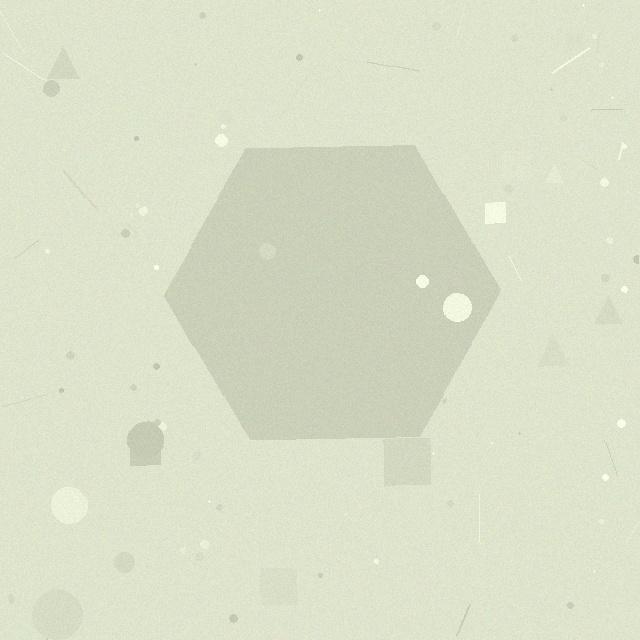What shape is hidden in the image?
A hexagon is hidden in the image.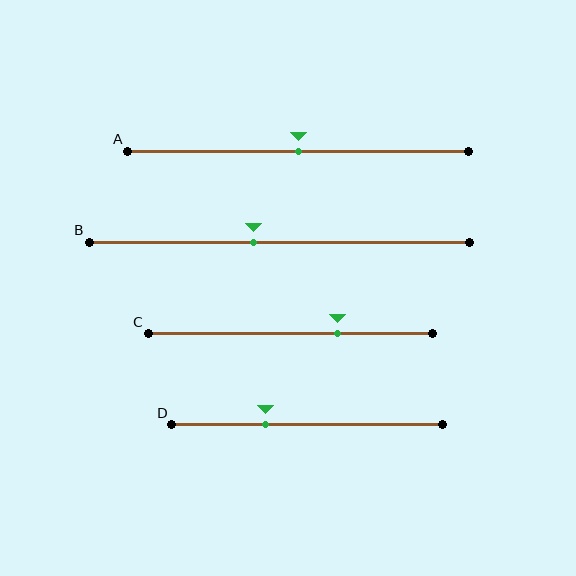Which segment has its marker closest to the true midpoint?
Segment A has its marker closest to the true midpoint.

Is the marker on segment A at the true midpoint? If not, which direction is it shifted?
Yes, the marker on segment A is at the true midpoint.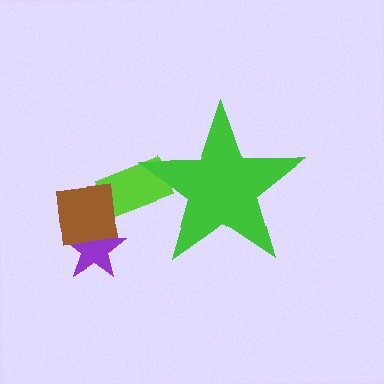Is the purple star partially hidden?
No, the purple star is fully visible.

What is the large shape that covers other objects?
A green star.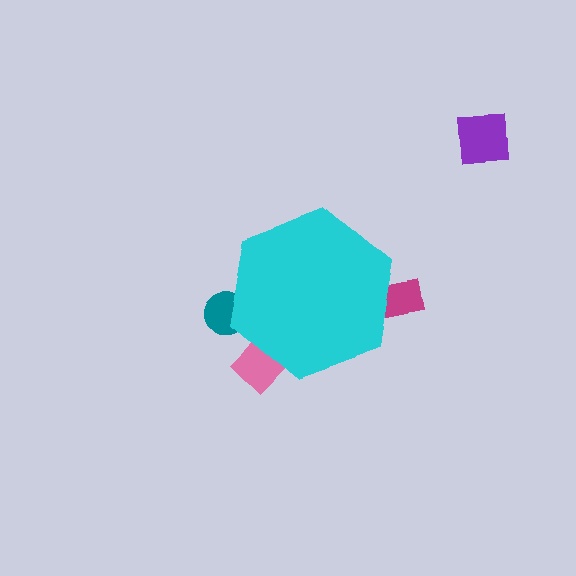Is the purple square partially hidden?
No, the purple square is fully visible.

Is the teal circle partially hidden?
Yes, the teal circle is partially hidden behind the cyan hexagon.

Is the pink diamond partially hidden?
Yes, the pink diamond is partially hidden behind the cyan hexagon.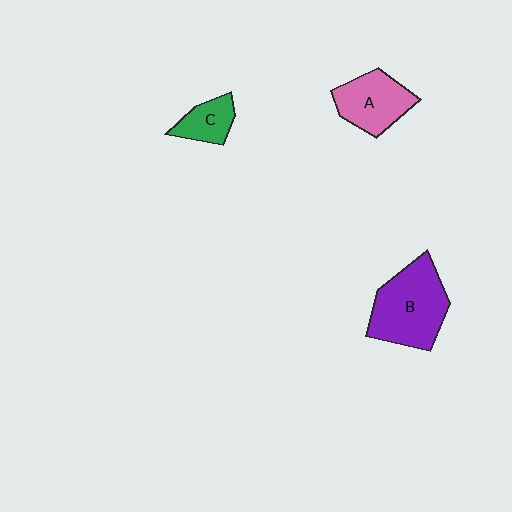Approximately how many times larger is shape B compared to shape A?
Approximately 1.5 times.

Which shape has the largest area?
Shape B (purple).